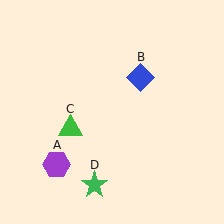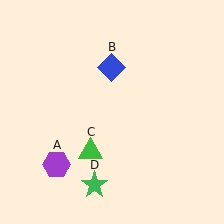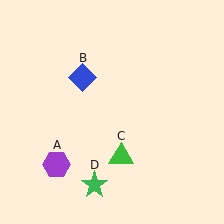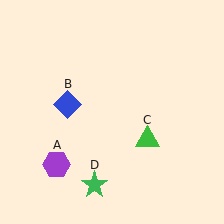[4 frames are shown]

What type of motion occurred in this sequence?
The blue diamond (object B), green triangle (object C) rotated counterclockwise around the center of the scene.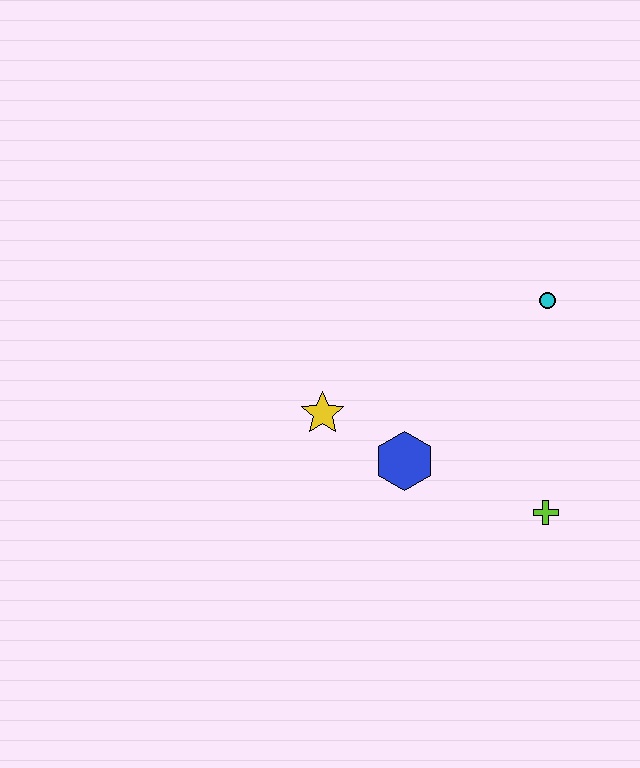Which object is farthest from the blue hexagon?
The cyan circle is farthest from the blue hexagon.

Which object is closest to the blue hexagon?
The yellow star is closest to the blue hexagon.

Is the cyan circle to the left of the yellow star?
No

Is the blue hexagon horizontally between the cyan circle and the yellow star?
Yes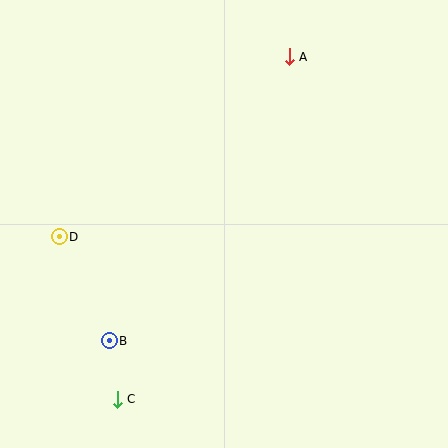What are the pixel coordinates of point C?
Point C is at (117, 399).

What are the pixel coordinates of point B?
Point B is at (109, 341).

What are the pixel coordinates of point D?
Point D is at (59, 237).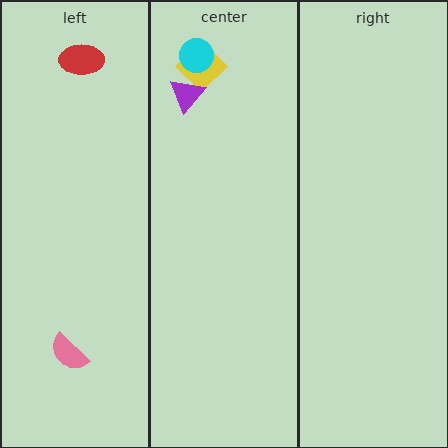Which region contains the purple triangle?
The center region.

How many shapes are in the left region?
2.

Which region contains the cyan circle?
The center region.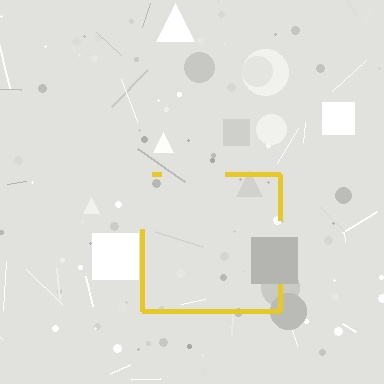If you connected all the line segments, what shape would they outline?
They would outline a square.